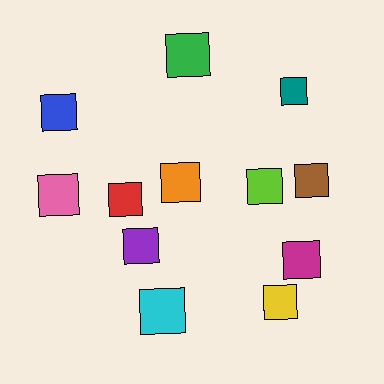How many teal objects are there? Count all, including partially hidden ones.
There is 1 teal object.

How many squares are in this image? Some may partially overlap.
There are 12 squares.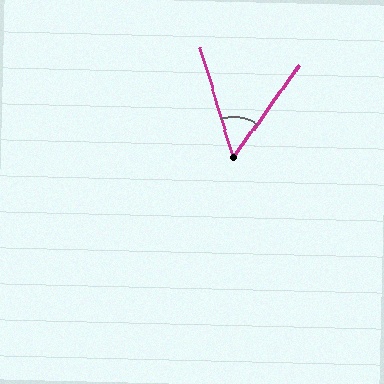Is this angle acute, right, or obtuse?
It is acute.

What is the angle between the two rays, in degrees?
Approximately 53 degrees.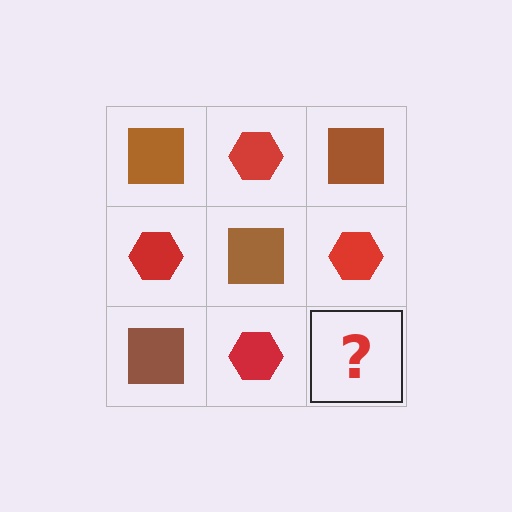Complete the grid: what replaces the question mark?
The question mark should be replaced with a brown square.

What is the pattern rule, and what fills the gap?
The rule is that it alternates brown square and red hexagon in a checkerboard pattern. The gap should be filled with a brown square.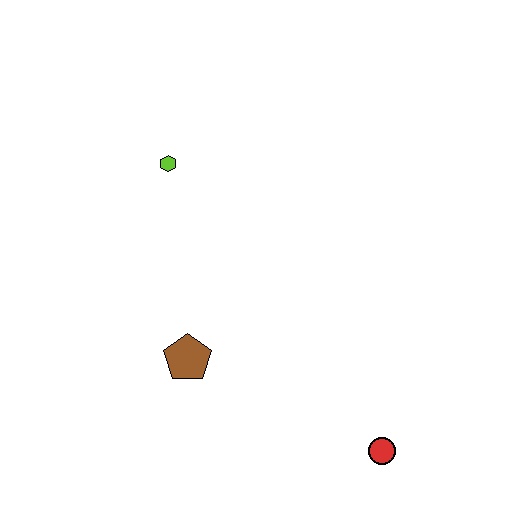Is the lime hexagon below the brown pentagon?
No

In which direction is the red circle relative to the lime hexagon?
The red circle is below the lime hexagon.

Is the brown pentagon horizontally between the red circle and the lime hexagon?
Yes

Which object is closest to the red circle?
The brown pentagon is closest to the red circle.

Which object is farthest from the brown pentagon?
The red circle is farthest from the brown pentagon.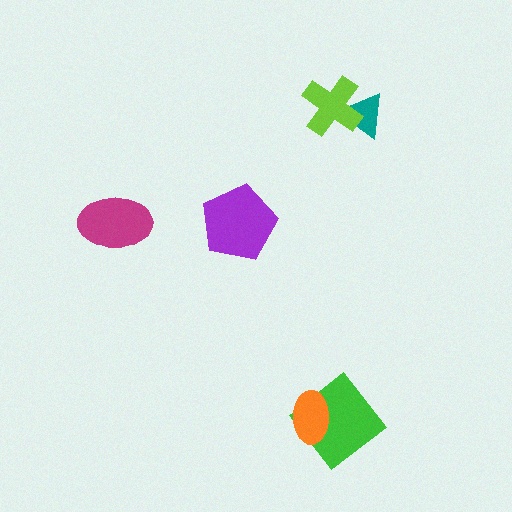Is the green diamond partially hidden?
Yes, it is partially covered by another shape.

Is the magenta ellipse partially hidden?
No, no other shape covers it.